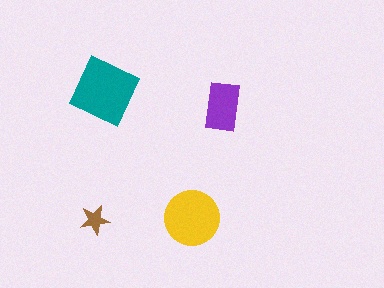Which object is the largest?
The teal diamond.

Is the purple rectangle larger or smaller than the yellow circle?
Smaller.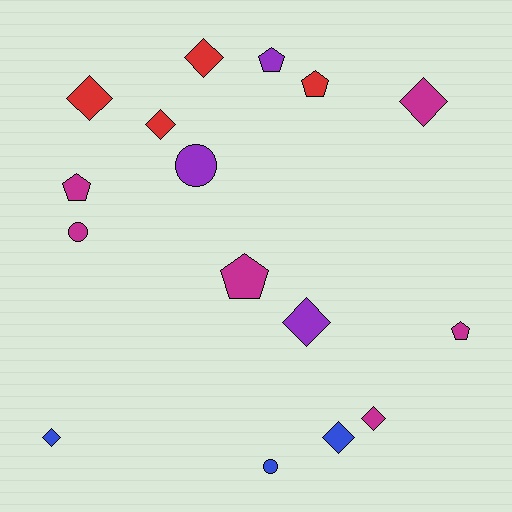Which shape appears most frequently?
Diamond, with 8 objects.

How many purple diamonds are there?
There is 1 purple diamond.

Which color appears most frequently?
Magenta, with 6 objects.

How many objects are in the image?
There are 16 objects.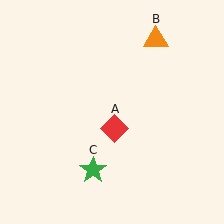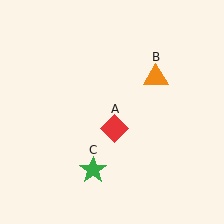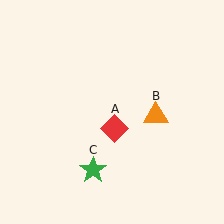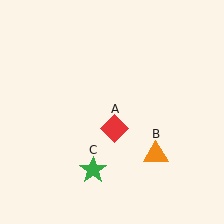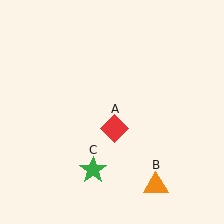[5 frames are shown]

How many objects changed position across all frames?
1 object changed position: orange triangle (object B).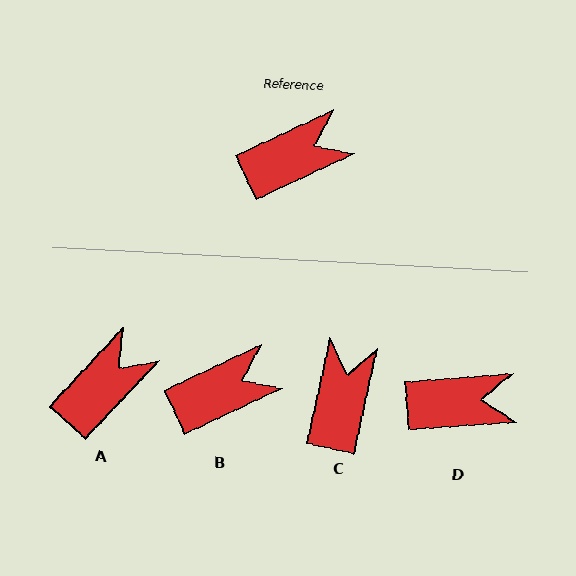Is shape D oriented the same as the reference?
No, it is off by about 21 degrees.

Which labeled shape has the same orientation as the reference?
B.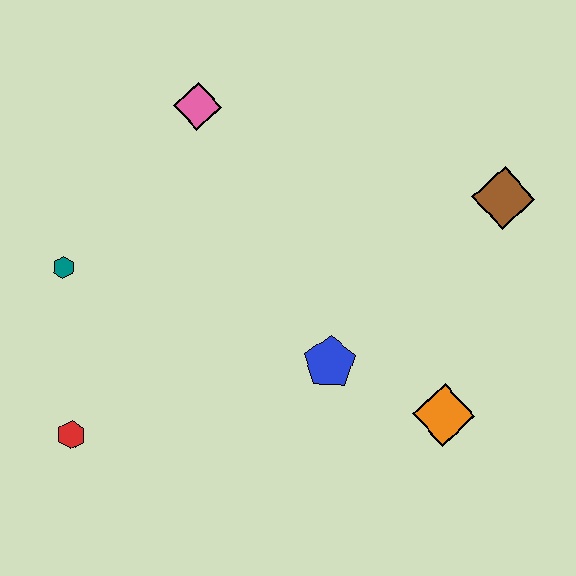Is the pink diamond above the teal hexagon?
Yes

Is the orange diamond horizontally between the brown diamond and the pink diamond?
Yes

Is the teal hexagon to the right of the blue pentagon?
No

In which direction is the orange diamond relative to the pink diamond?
The orange diamond is below the pink diamond.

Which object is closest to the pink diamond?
The teal hexagon is closest to the pink diamond.